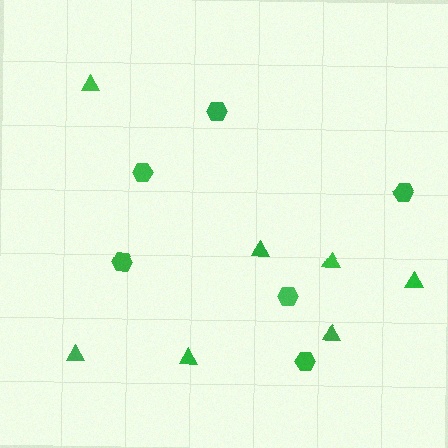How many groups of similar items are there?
There are 2 groups: one group of triangles (7) and one group of hexagons (6).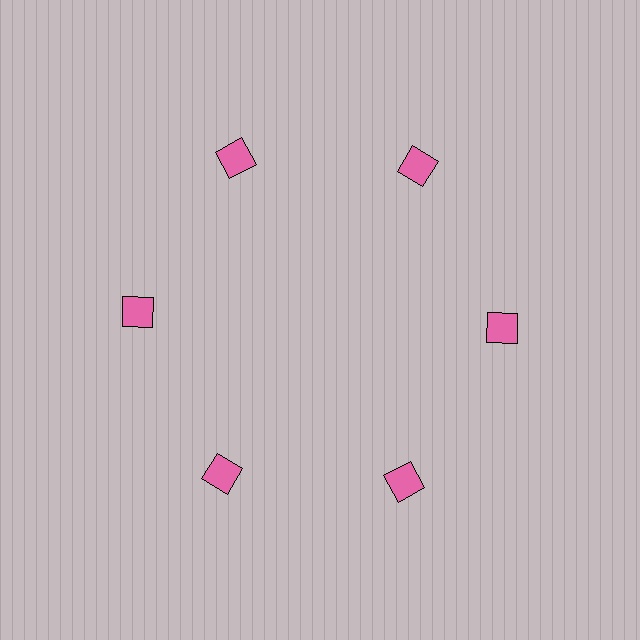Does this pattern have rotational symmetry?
Yes, this pattern has 6-fold rotational symmetry. It looks the same after rotating 60 degrees around the center.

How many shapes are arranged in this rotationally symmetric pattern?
There are 6 shapes, arranged in 6 groups of 1.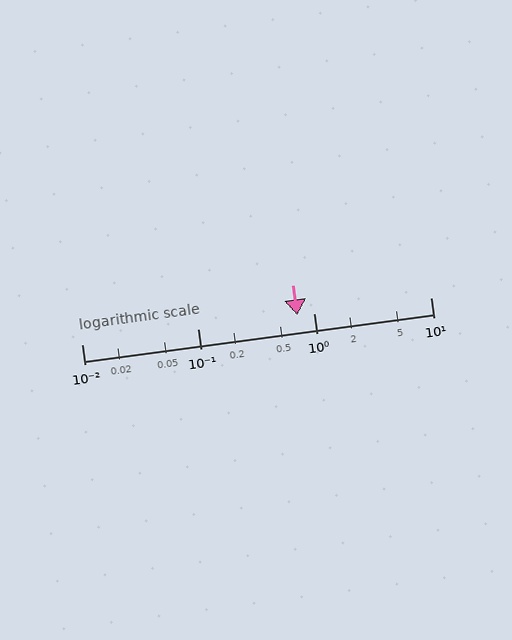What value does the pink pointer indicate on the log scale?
The pointer indicates approximately 0.71.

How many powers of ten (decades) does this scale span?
The scale spans 3 decades, from 0.01 to 10.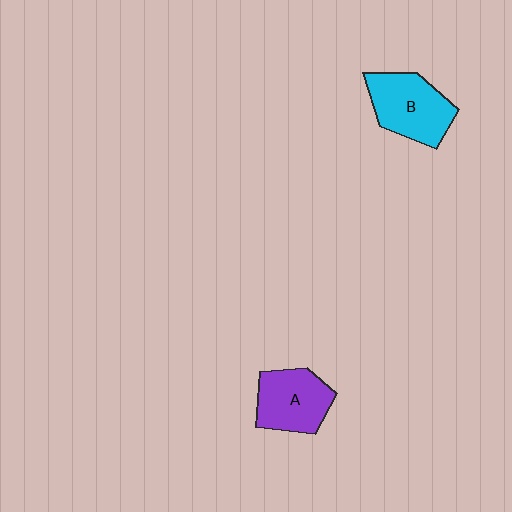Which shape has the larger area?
Shape B (cyan).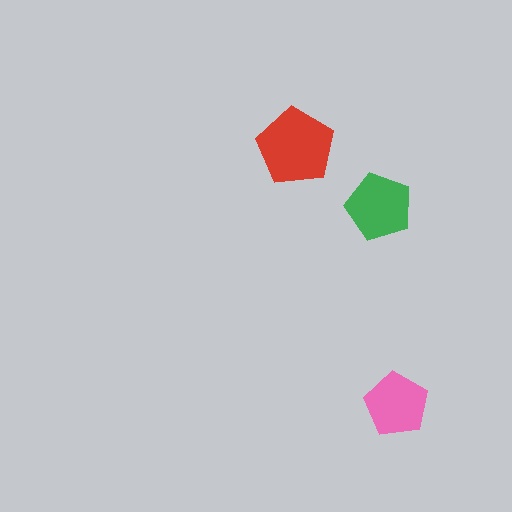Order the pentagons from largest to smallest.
the red one, the green one, the pink one.